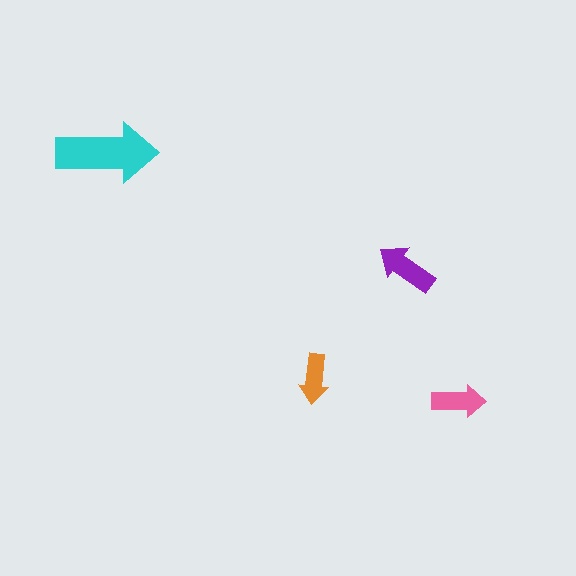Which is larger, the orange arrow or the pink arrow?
The pink one.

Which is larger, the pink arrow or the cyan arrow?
The cyan one.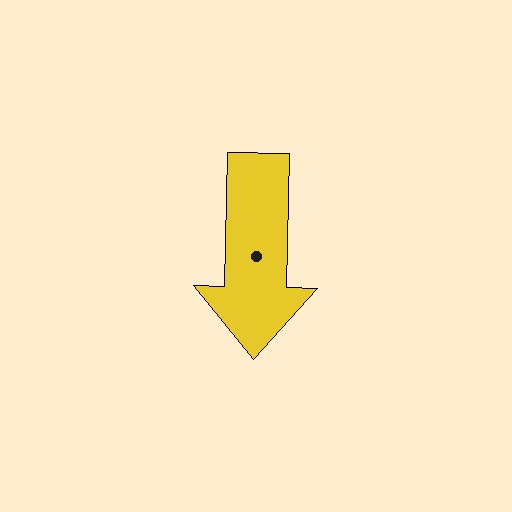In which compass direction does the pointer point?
South.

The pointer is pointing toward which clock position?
Roughly 6 o'clock.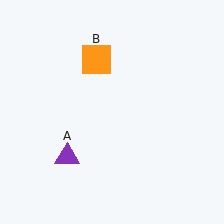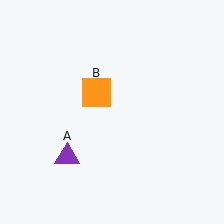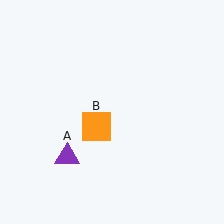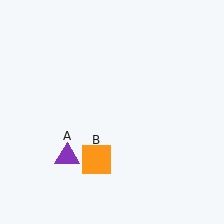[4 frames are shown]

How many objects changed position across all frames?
1 object changed position: orange square (object B).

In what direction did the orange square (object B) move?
The orange square (object B) moved down.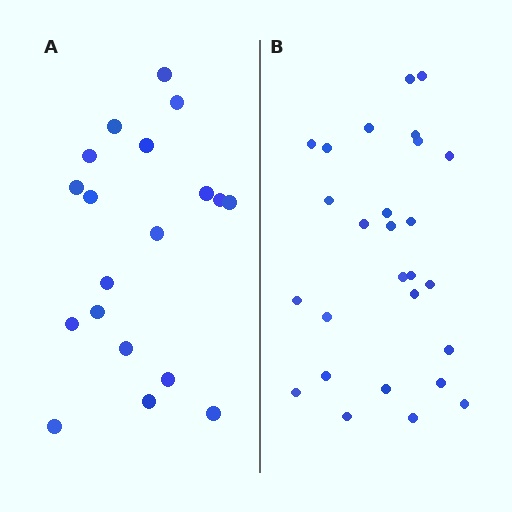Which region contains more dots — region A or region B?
Region B (the right region) has more dots.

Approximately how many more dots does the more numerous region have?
Region B has roughly 8 or so more dots than region A.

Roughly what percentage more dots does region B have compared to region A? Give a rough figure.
About 40% more.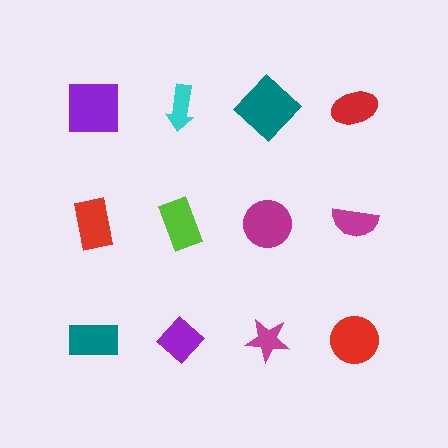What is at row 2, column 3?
A magenta circle.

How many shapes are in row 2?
4 shapes.